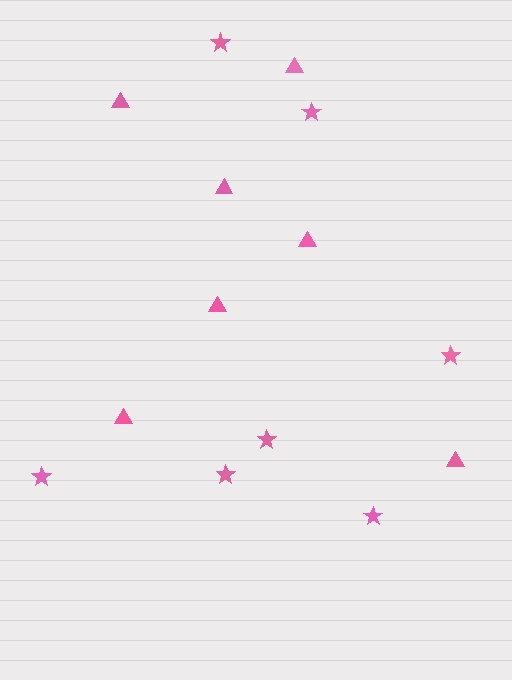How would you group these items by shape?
There are 2 groups: one group of stars (7) and one group of triangles (7).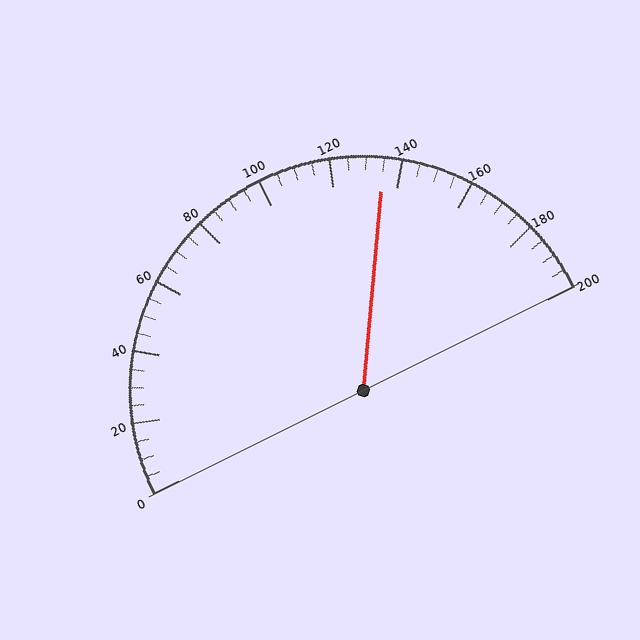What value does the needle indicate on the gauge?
The needle indicates approximately 135.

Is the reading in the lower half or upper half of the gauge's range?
The reading is in the upper half of the range (0 to 200).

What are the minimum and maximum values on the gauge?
The gauge ranges from 0 to 200.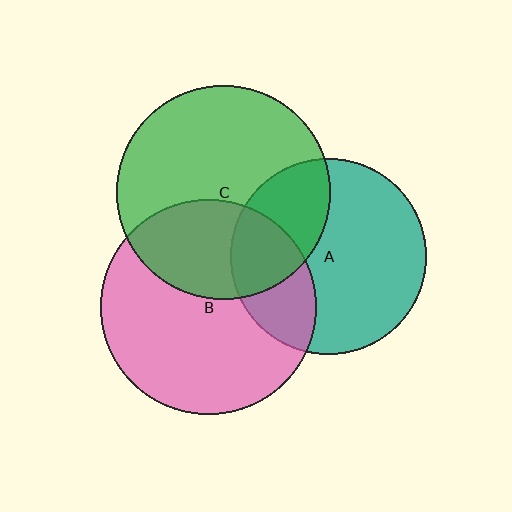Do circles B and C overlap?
Yes.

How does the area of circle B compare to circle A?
Approximately 1.2 times.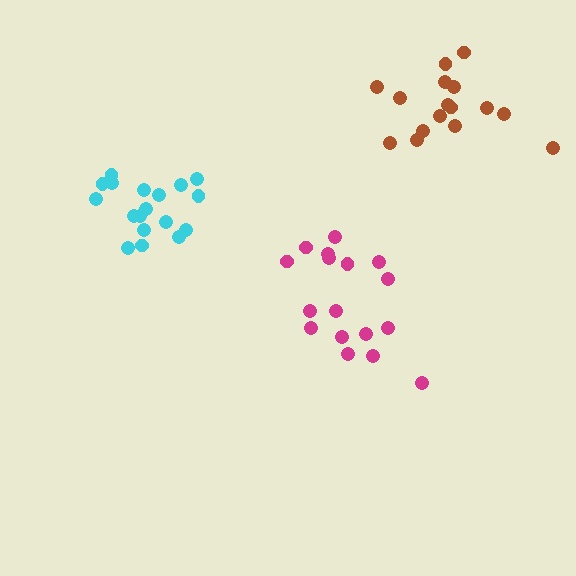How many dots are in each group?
Group 1: 18 dots, Group 2: 16 dots, Group 3: 17 dots (51 total).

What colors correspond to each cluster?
The clusters are colored: cyan, brown, magenta.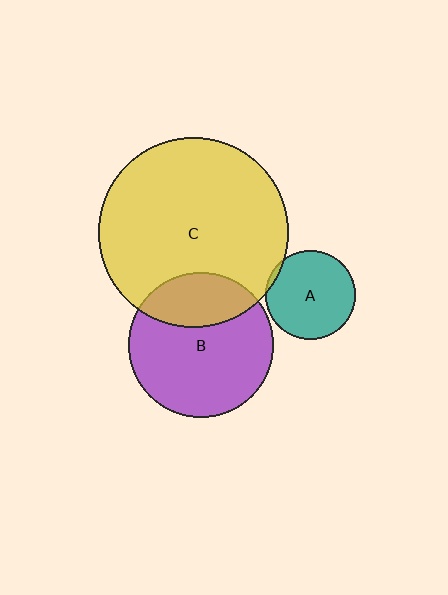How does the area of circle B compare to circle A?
Approximately 2.6 times.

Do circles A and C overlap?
Yes.